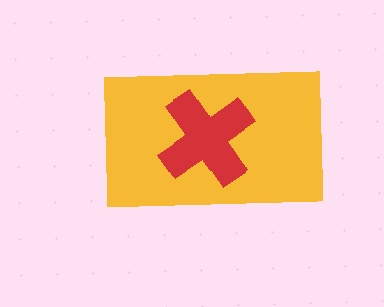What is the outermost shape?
The yellow rectangle.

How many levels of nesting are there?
2.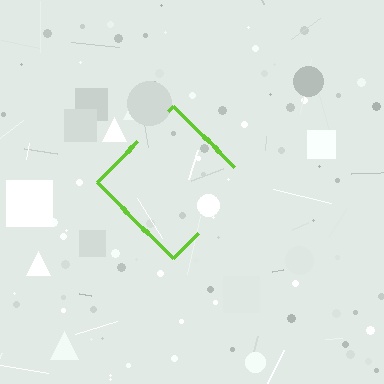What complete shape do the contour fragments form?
The contour fragments form a diamond.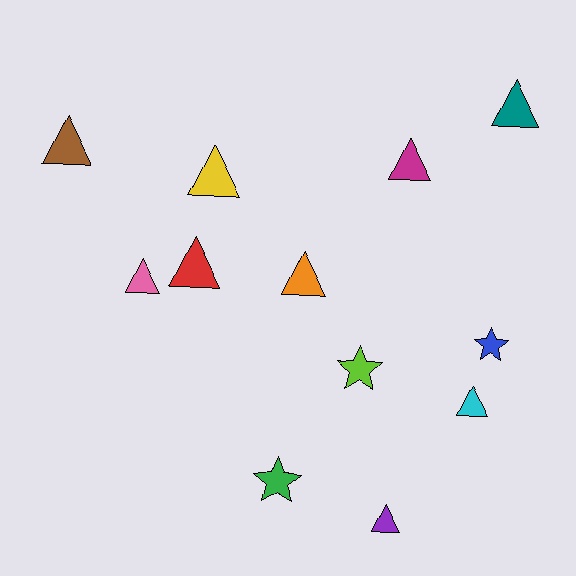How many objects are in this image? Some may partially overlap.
There are 12 objects.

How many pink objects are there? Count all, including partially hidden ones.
There is 1 pink object.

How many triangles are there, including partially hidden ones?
There are 9 triangles.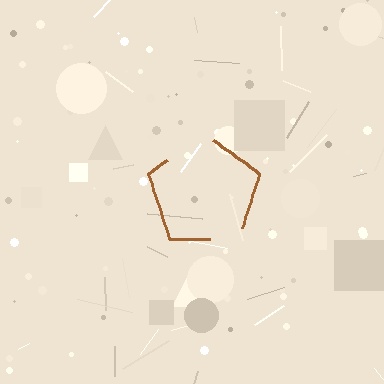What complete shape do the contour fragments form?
The contour fragments form a pentagon.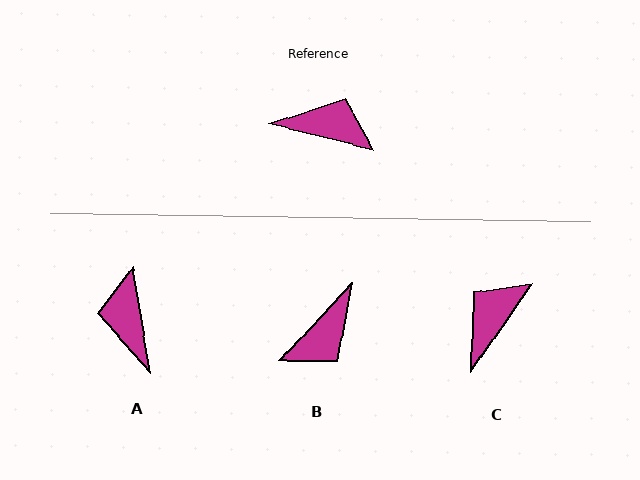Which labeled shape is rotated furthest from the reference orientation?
B, about 119 degrees away.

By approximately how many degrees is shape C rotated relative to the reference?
Approximately 69 degrees counter-clockwise.